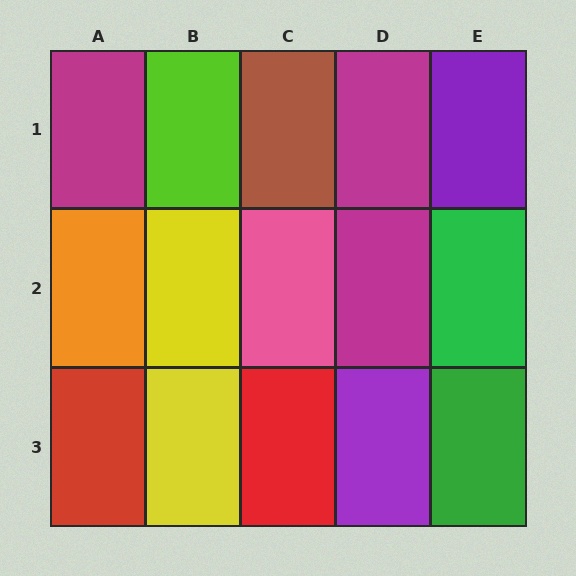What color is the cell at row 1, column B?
Lime.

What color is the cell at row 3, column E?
Green.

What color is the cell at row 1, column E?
Purple.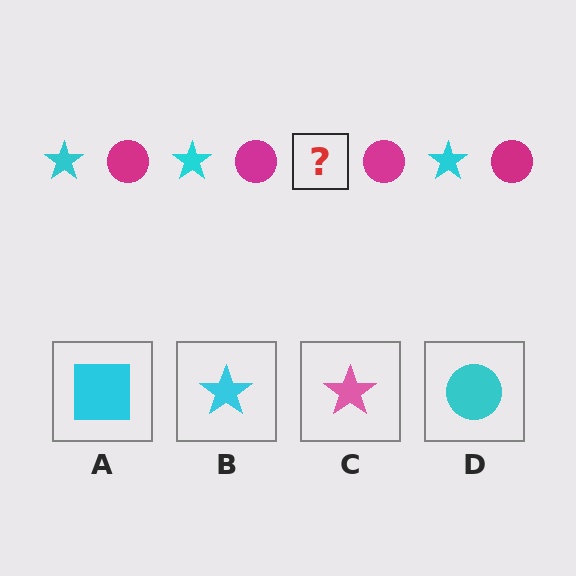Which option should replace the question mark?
Option B.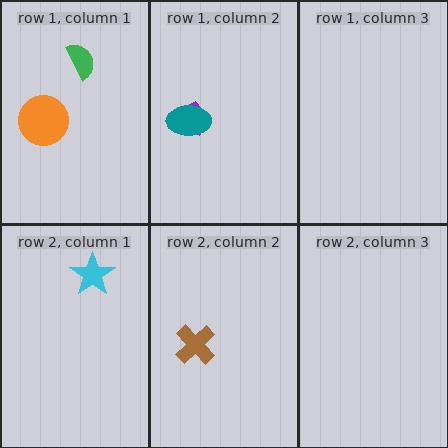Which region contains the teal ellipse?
The row 1, column 2 region.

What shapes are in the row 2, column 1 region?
The cyan star.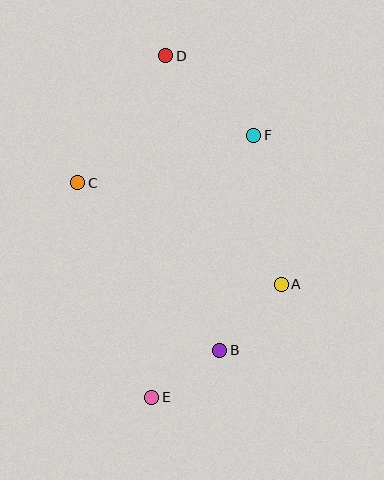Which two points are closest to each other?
Points B and E are closest to each other.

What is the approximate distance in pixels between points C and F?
The distance between C and F is approximately 182 pixels.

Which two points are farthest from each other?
Points D and E are farthest from each other.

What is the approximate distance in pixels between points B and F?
The distance between B and F is approximately 217 pixels.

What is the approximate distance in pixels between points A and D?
The distance between A and D is approximately 256 pixels.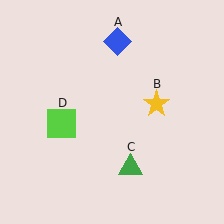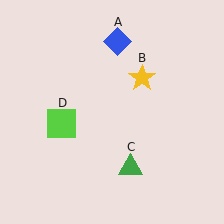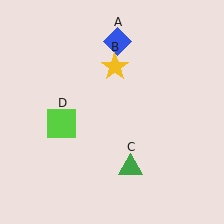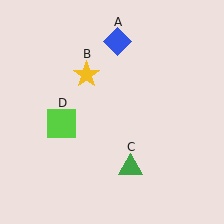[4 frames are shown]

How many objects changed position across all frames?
1 object changed position: yellow star (object B).